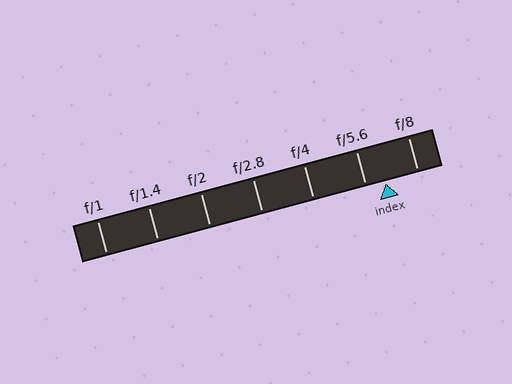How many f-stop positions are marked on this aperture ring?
There are 7 f-stop positions marked.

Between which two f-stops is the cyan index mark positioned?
The index mark is between f/5.6 and f/8.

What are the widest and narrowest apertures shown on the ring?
The widest aperture shown is f/1 and the narrowest is f/8.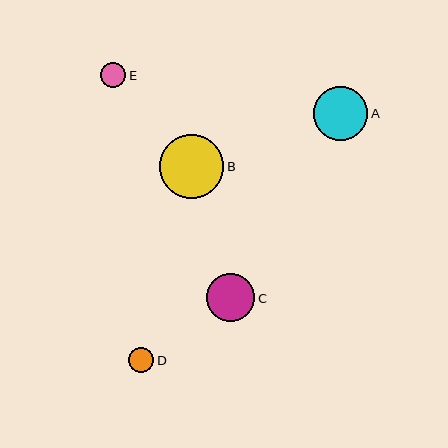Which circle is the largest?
Circle B is the largest with a size of approximately 64 pixels.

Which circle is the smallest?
Circle E is the smallest with a size of approximately 25 pixels.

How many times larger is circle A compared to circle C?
Circle A is approximately 1.1 times the size of circle C.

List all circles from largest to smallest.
From largest to smallest: B, A, C, D, E.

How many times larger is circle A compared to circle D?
Circle A is approximately 2.1 times the size of circle D.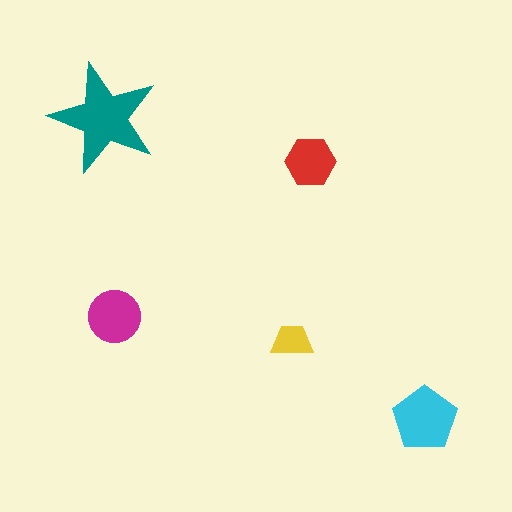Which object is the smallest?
The yellow trapezoid.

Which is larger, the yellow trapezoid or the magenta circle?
The magenta circle.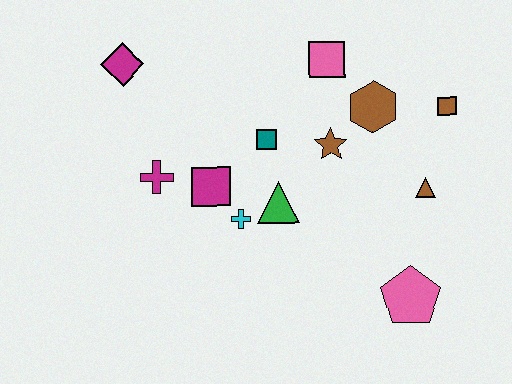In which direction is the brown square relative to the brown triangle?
The brown square is above the brown triangle.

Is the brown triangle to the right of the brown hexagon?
Yes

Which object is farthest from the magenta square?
The brown square is farthest from the magenta square.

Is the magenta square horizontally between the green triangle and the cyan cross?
No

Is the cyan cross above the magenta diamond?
No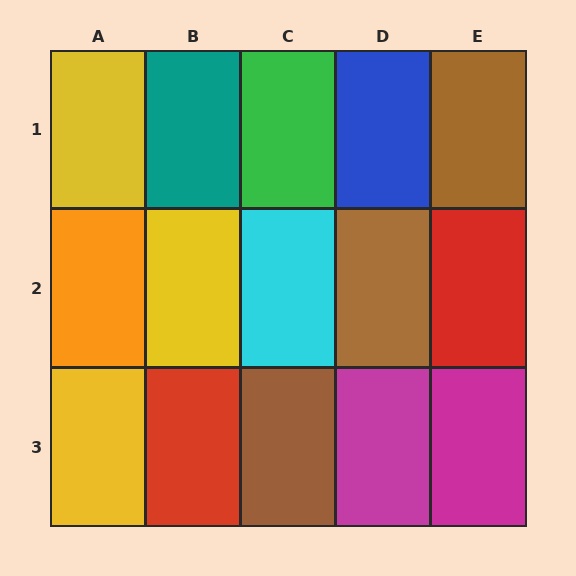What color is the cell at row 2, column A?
Orange.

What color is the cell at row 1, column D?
Blue.